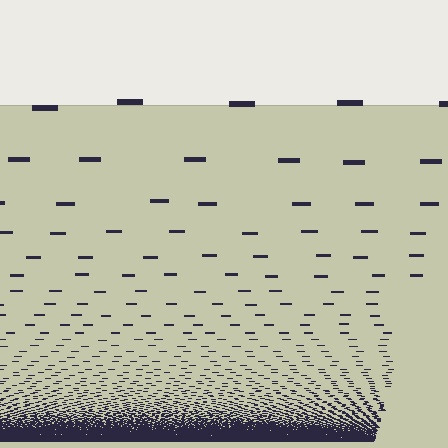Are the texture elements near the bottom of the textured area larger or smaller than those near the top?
Smaller. The gradient is inverted — elements near the bottom are smaller and denser.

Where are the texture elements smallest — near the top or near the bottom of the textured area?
Near the bottom.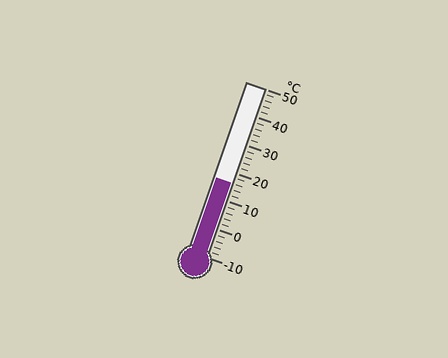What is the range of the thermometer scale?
The thermometer scale ranges from -10°C to 50°C.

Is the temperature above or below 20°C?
The temperature is below 20°C.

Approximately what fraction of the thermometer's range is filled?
The thermometer is filled to approximately 45% of its range.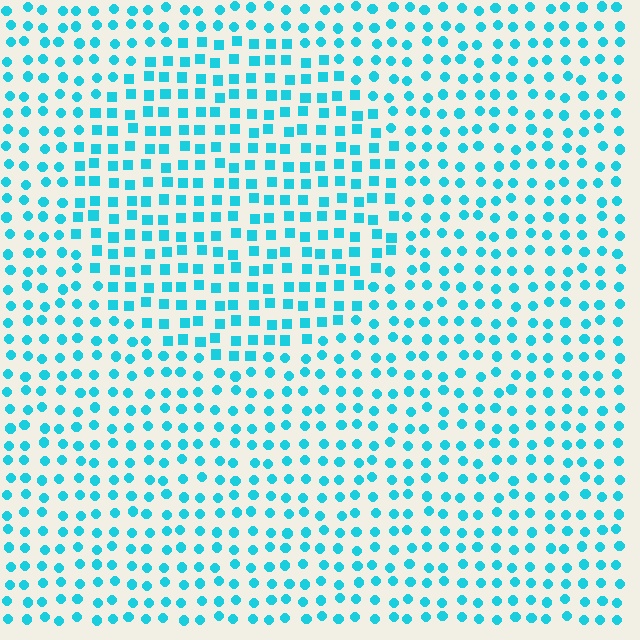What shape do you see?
I see a circle.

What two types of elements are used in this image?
The image uses squares inside the circle region and circles outside it.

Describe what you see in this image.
The image is filled with small cyan elements arranged in a uniform grid. A circle-shaped region contains squares, while the surrounding area contains circles. The boundary is defined purely by the change in element shape.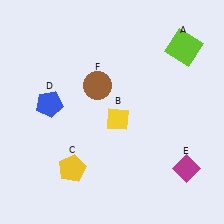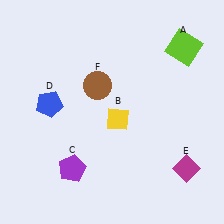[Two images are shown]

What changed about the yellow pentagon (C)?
In Image 1, C is yellow. In Image 2, it changed to purple.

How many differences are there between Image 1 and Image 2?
There is 1 difference between the two images.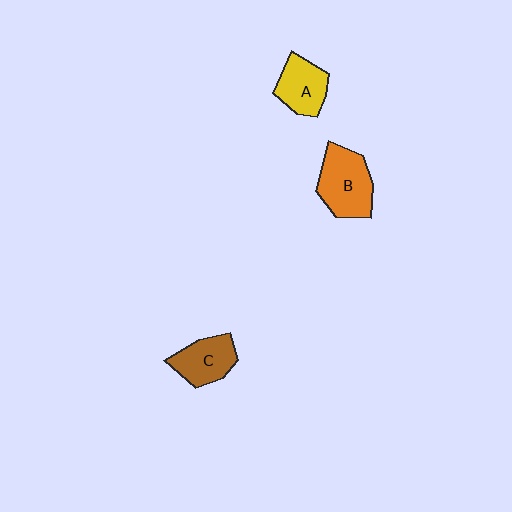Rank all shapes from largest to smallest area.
From largest to smallest: B (orange), C (brown), A (yellow).